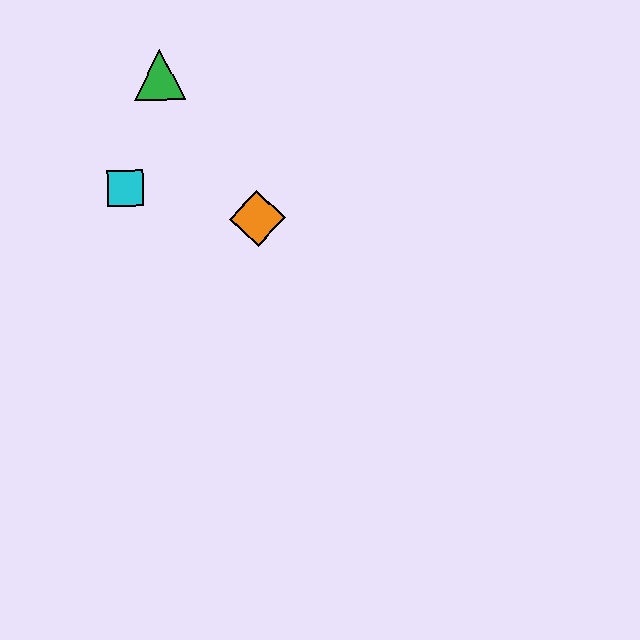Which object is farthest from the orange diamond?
The green triangle is farthest from the orange diamond.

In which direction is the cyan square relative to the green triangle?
The cyan square is below the green triangle.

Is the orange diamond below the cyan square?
Yes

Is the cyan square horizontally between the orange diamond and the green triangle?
No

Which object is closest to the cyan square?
The green triangle is closest to the cyan square.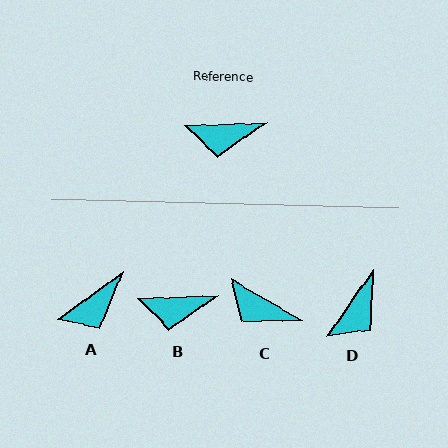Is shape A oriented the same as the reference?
No, it is off by about 33 degrees.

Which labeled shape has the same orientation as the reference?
B.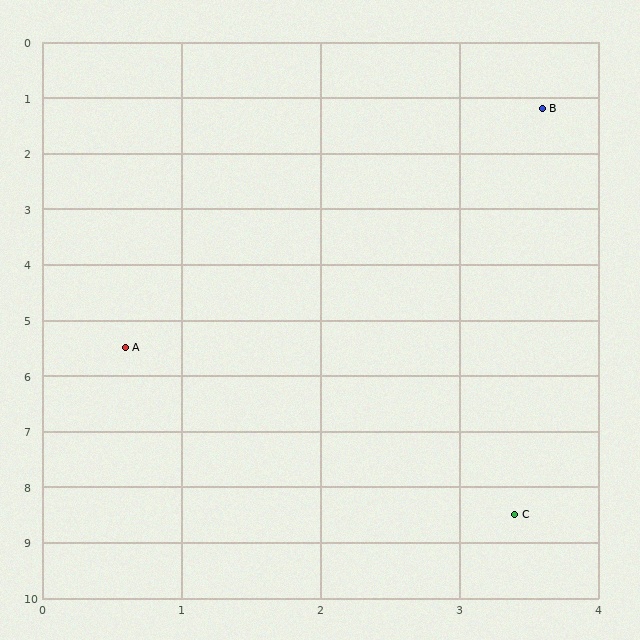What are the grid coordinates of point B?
Point B is at approximately (3.6, 1.2).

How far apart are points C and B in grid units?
Points C and B are about 7.3 grid units apart.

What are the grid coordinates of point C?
Point C is at approximately (3.4, 8.5).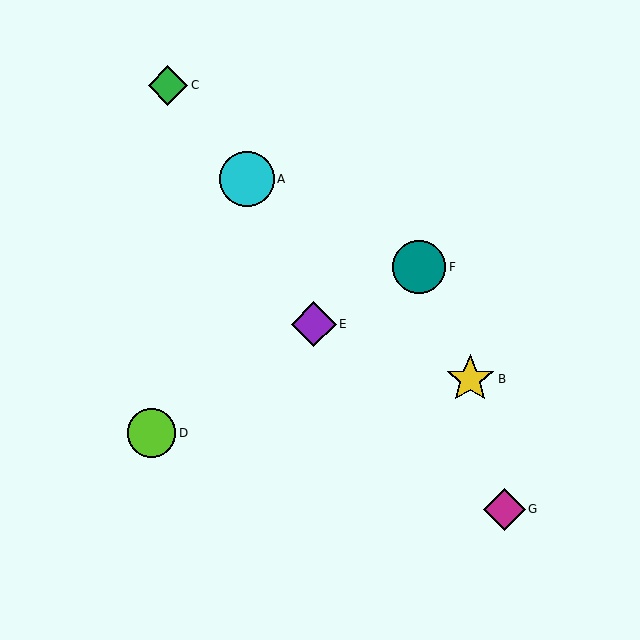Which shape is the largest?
The cyan circle (labeled A) is the largest.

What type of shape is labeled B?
Shape B is a yellow star.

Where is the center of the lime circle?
The center of the lime circle is at (152, 433).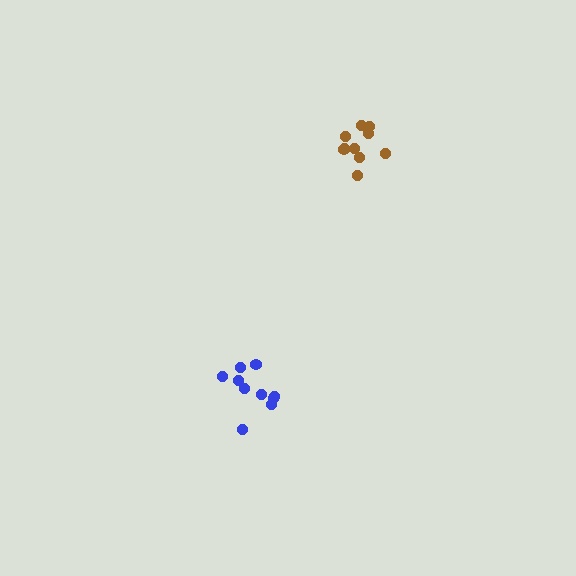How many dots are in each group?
Group 1: 10 dots, Group 2: 10 dots (20 total).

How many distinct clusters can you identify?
There are 2 distinct clusters.